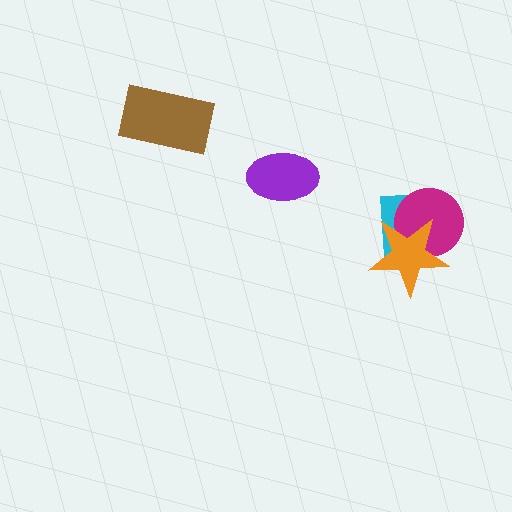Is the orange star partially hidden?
No, no other shape covers it.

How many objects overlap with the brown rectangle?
0 objects overlap with the brown rectangle.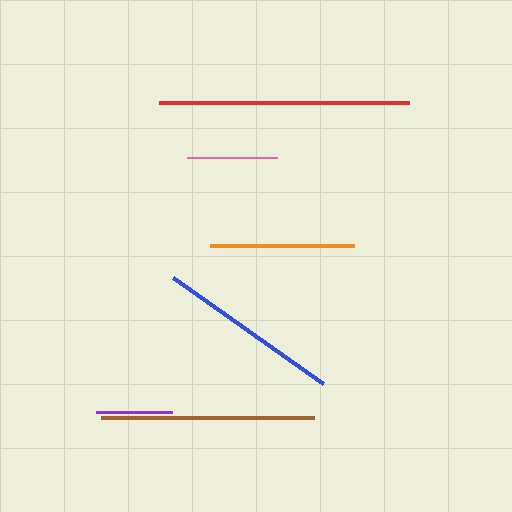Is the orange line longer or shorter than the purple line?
The orange line is longer than the purple line.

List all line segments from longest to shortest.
From longest to shortest: red, brown, blue, orange, pink, purple.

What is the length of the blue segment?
The blue segment is approximately 184 pixels long.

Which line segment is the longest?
The red line is the longest at approximately 250 pixels.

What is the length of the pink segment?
The pink segment is approximately 91 pixels long.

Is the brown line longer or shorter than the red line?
The red line is longer than the brown line.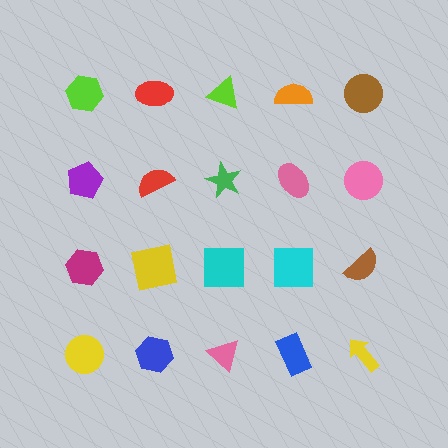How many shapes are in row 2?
5 shapes.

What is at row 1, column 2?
A red ellipse.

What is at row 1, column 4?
An orange semicircle.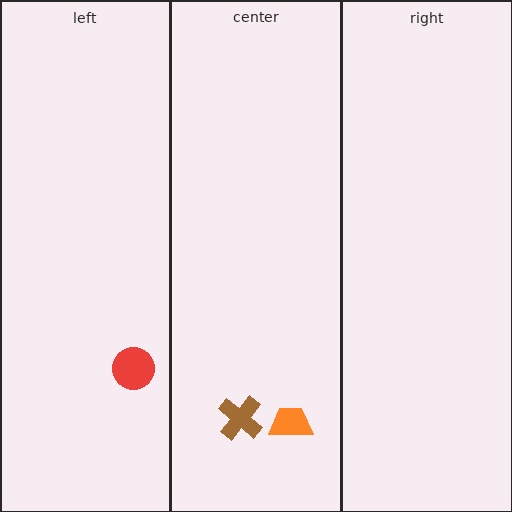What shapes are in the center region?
The orange trapezoid, the brown cross.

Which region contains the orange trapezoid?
The center region.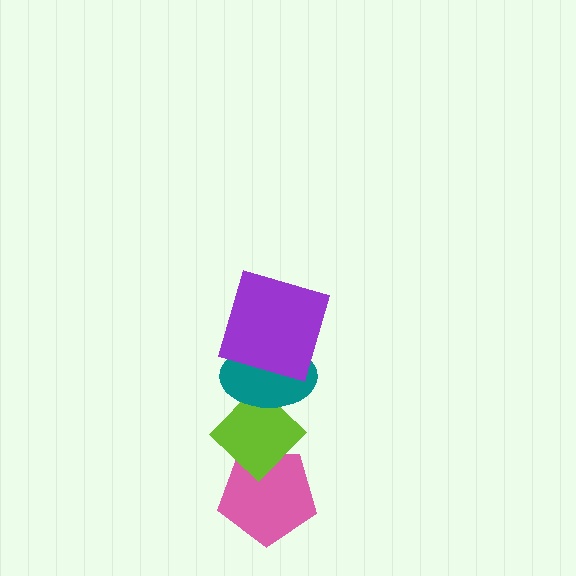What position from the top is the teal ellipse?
The teal ellipse is 2nd from the top.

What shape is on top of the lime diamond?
The teal ellipse is on top of the lime diamond.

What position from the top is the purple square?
The purple square is 1st from the top.